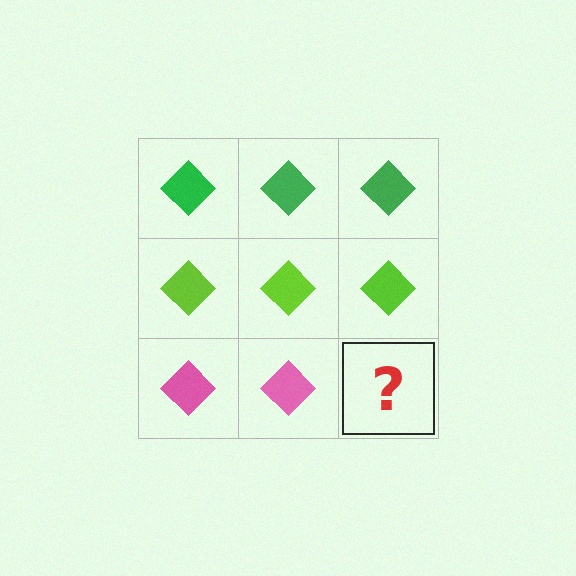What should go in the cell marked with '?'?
The missing cell should contain a pink diamond.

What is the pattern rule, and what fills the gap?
The rule is that each row has a consistent color. The gap should be filled with a pink diamond.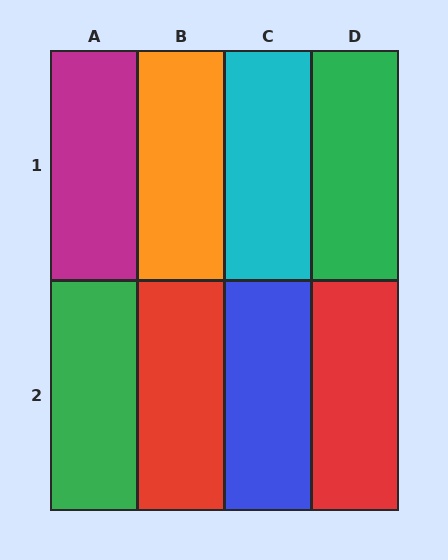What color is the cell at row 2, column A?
Green.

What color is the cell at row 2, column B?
Red.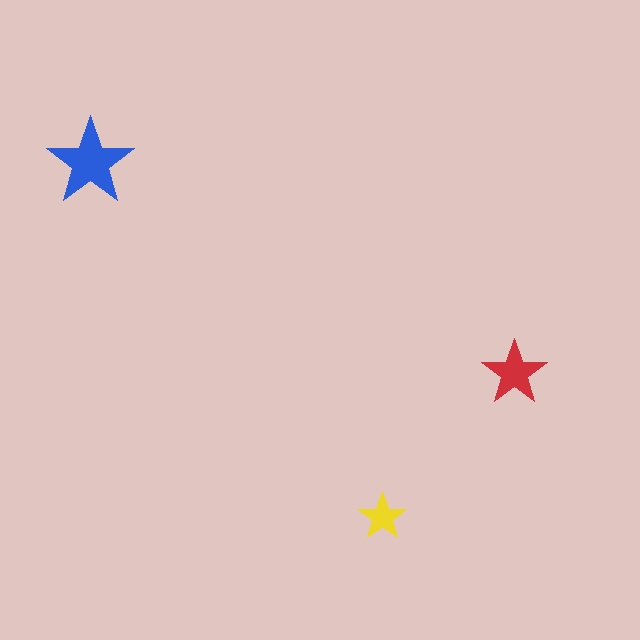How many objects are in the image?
There are 3 objects in the image.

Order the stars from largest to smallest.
the blue one, the red one, the yellow one.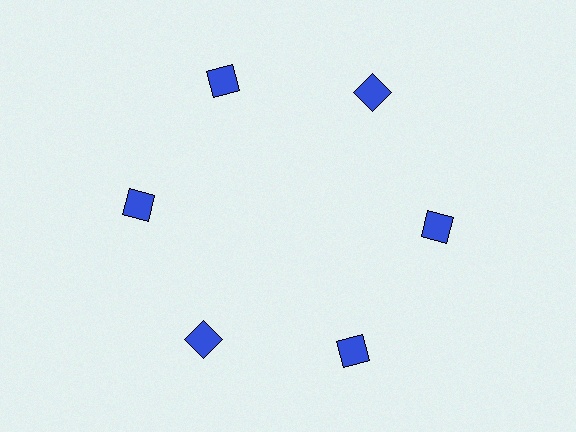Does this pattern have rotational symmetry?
Yes, this pattern has 6-fold rotational symmetry. It looks the same after rotating 60 degrees around the center.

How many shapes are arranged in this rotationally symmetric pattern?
There are 6 shapes, arranged in 6 groups of 1.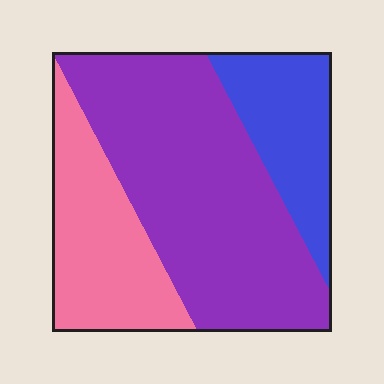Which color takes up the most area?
Purple, at roughly 55%.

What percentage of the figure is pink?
Pink takes up about one quarter (1/4) of the figure.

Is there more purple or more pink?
Purple.